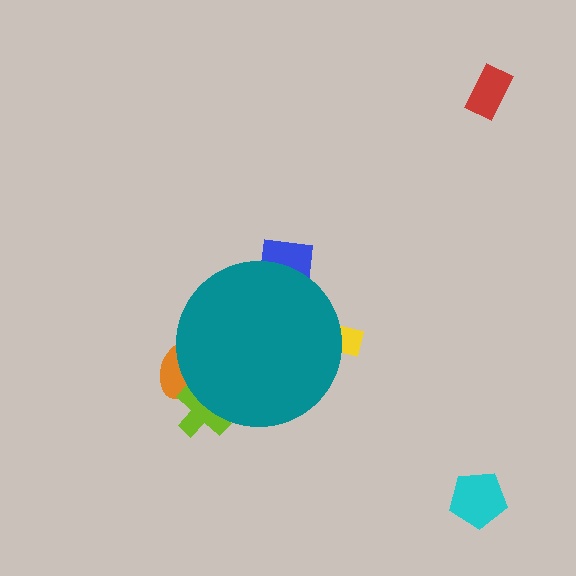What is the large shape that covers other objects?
A teal circle.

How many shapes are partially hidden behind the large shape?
4 shapes are partially hidden.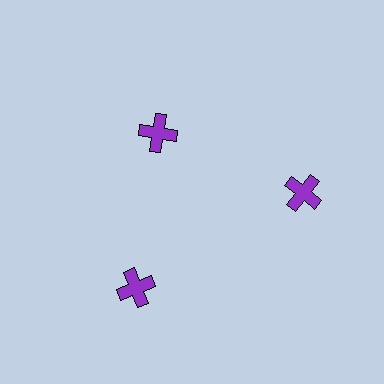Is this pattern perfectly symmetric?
No. The 3 purple crosses are arranged in a ring, but one element near the 11 o'clock position is pulled inward toward the center, breaking the 3-fold rotational symmetry.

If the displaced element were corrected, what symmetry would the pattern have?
It would have 3-fold rotational symmetry — the pattern would map onto itself every 120 degrees.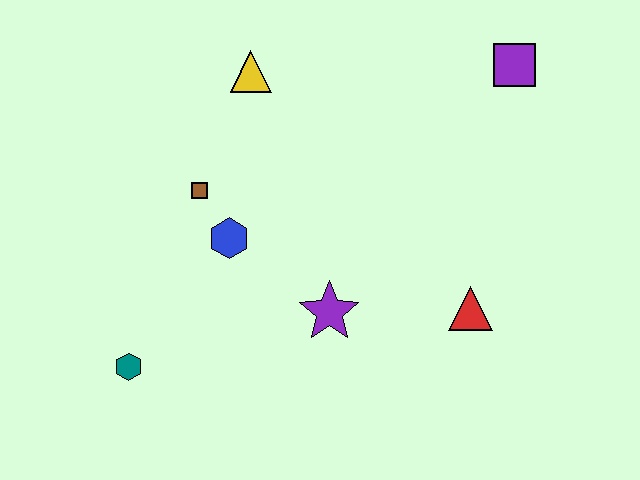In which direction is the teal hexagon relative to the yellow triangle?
The teal hexagon is below the yellow triangle.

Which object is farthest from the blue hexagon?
The purple square is farthest from the blue hexagon.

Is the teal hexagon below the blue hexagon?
Yes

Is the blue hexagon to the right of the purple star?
No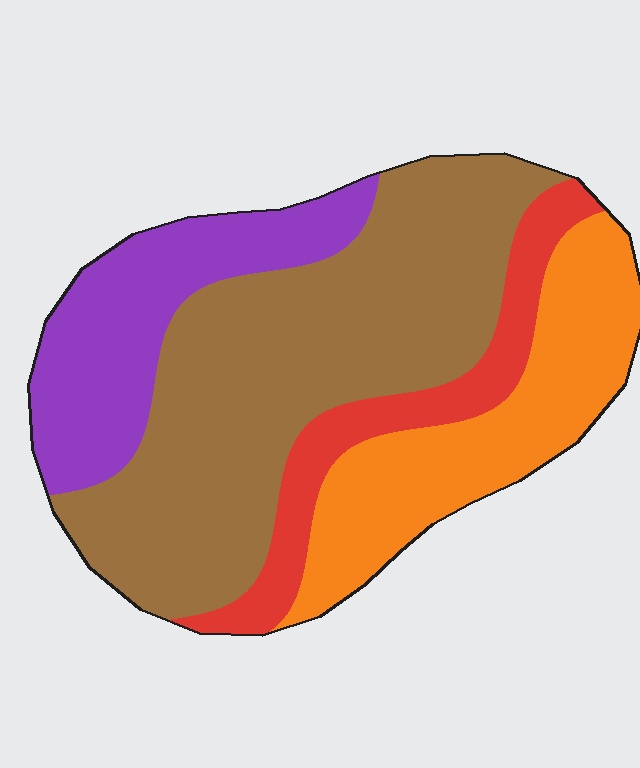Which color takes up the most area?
Brown, at roughly 45%.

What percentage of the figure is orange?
Orange covers 22% of the figure.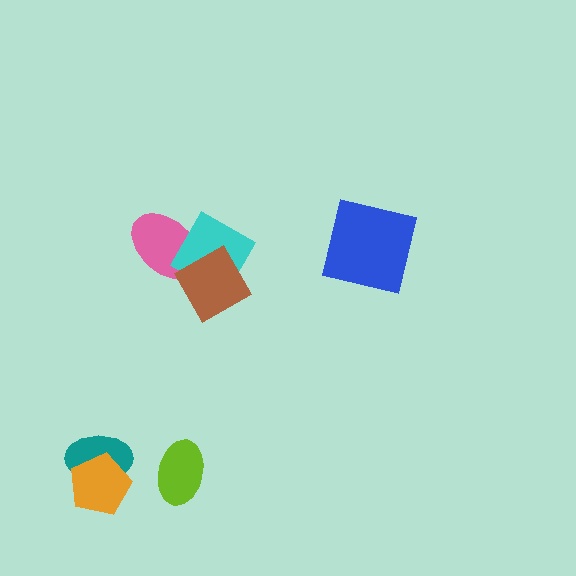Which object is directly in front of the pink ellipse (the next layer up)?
The cyan diamond is directly in front of the pink ellipse.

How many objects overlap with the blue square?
0 objects overlap with the blue square.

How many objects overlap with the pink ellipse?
2 objects overlap with the pink ellipse.